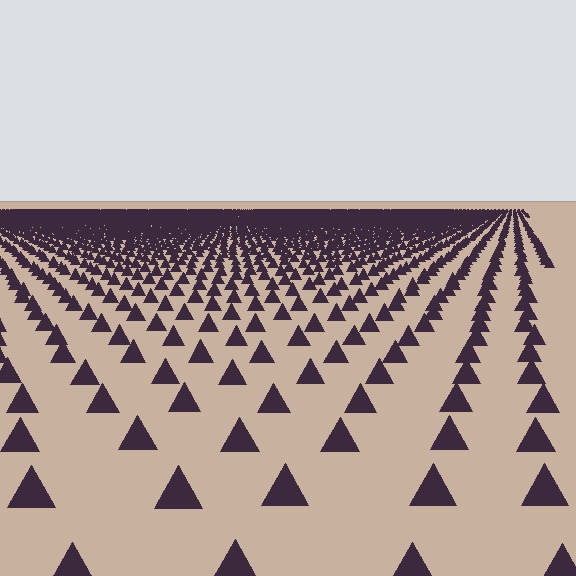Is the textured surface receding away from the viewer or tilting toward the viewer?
The surface is receding away from the viewer. Texture elements get smaller and denser toward the top.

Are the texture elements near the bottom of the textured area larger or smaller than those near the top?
Larger. Near the bottom, elements are closer to the viewer and appear at a bigger on-screen size.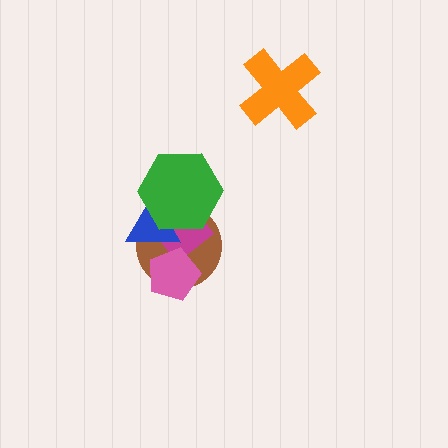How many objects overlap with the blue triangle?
4 objects overlap with the blue triangle.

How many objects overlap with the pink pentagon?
3 objects overlap with the pink pentagon.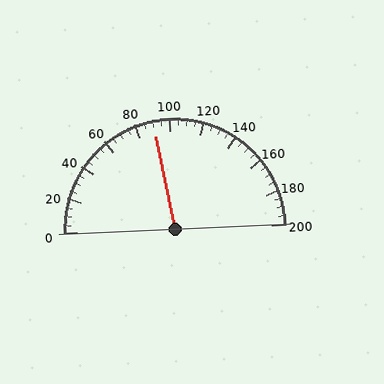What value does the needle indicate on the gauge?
The needle indicates approximately 90.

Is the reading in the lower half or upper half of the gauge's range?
The reading is in the lower half of the range (0 to 200).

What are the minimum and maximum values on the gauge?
The gauge ranges from 0 to 200.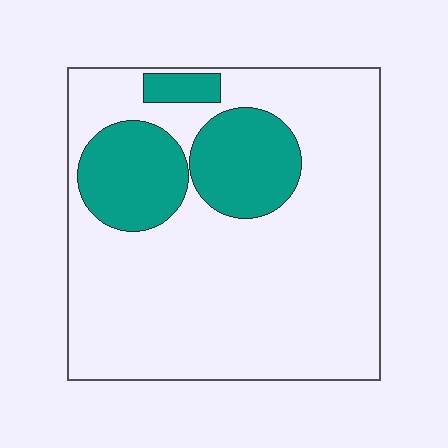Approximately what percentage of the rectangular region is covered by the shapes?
Approximately 20%.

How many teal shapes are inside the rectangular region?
3.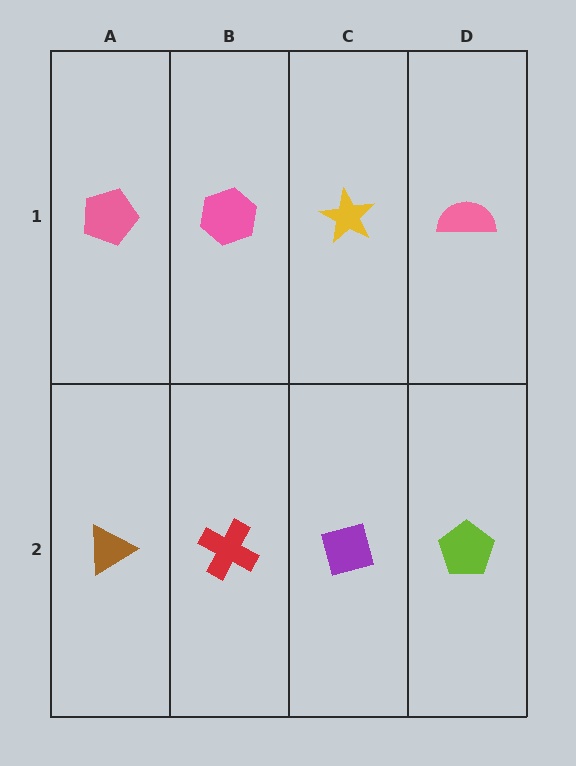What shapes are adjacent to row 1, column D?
A lime pentagon (row 2, column D), a yellow star (row 1, column C).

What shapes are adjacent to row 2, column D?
A pink semicircle (row 1, column D), a purple diamond (row 2, column C).